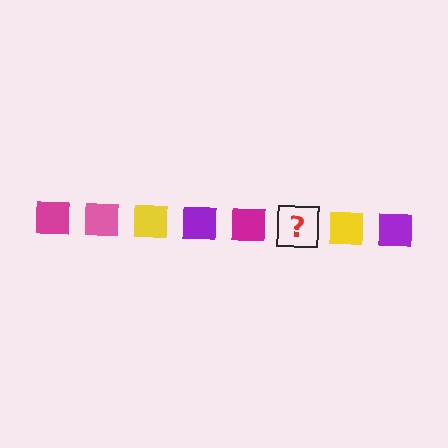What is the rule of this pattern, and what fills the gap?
The rule is that the pattern cycles through magenta, pink, yellow, purple squares. The gap should be filled with a pink square.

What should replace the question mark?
The question mark should be replaced with a pink square.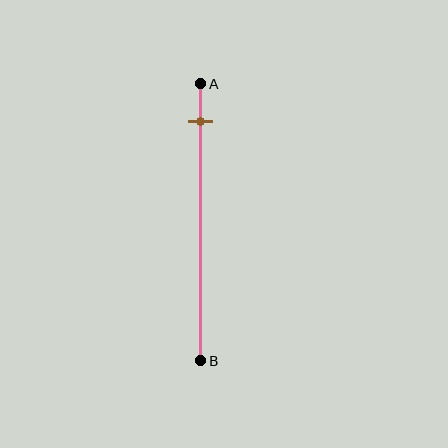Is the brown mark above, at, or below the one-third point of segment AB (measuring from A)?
The brown mark is above the one-third point of segment AB.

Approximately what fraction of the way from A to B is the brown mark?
The brown mark is approximately 15% of the way from A to B.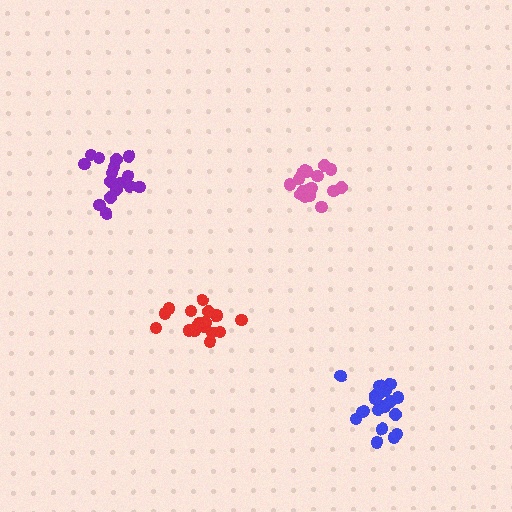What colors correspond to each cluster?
The clusters are colored: purple, pink, red, blue.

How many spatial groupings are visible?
There are 4 spatial groupings.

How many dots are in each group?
Group 1: 17 dots, Group 2: 17 dots, Group 3: 17 dots, Group 4: 20 dots (71 total).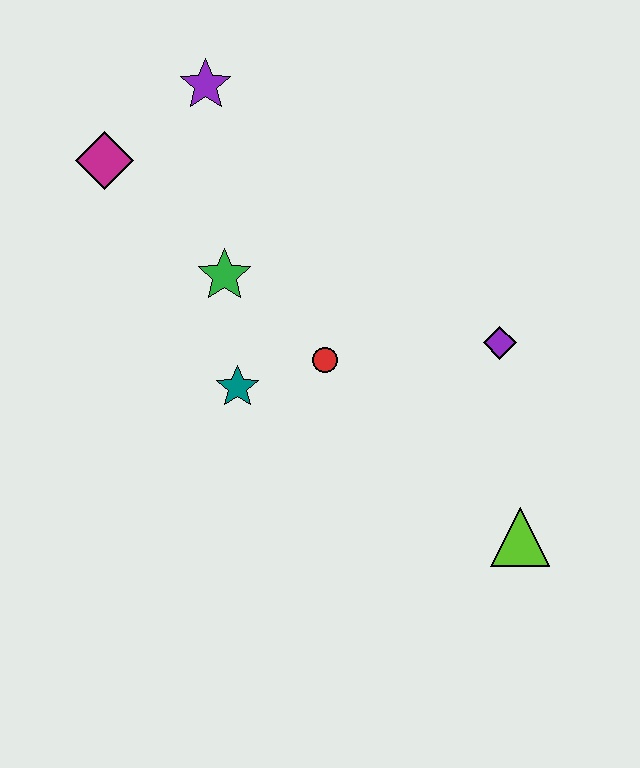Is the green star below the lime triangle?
No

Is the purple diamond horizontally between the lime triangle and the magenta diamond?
Yes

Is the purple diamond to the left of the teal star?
No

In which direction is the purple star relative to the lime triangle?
The purple star is above the lime triangle.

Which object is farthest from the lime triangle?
The magenta diamond is farthest from the lime triangle.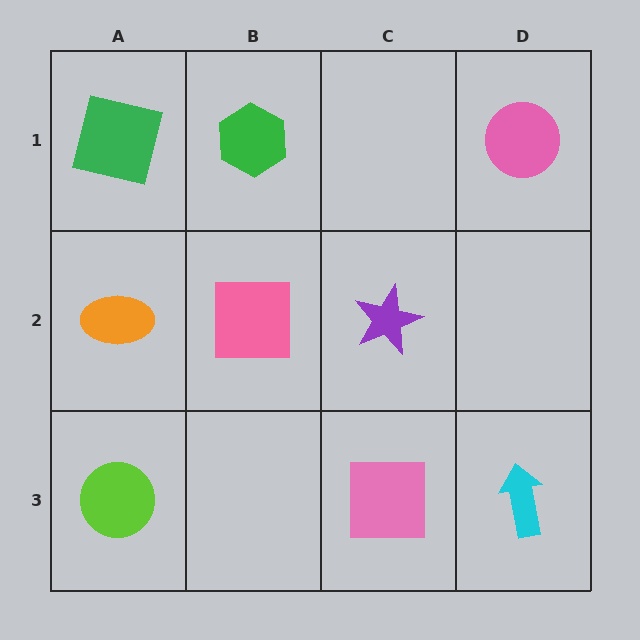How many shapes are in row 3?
3 shapes.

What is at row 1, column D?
A pink circle.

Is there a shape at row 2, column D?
No, that cell is empty.